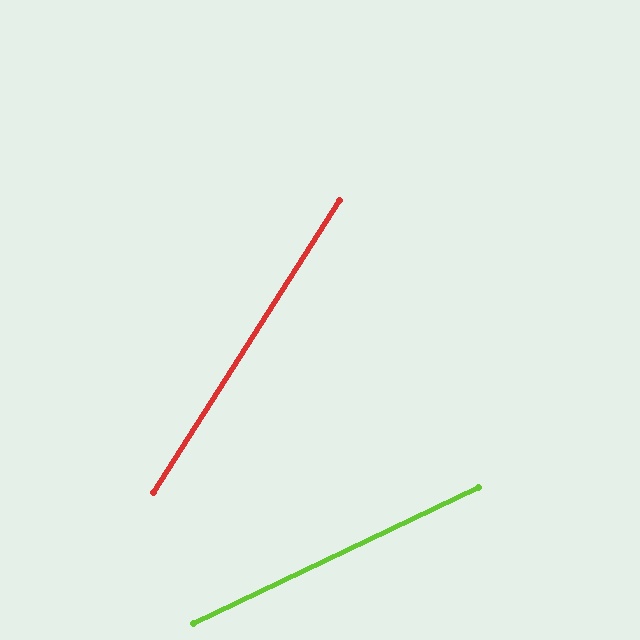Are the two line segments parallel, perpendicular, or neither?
Neither parallel nor perpendicular — they differ by about 32°.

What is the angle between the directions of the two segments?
Approximately 32 degrees.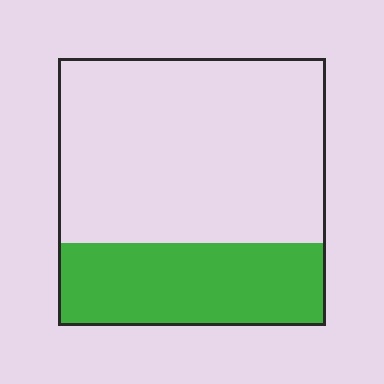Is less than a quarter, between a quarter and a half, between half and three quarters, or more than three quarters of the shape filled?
Between a quarter and a half.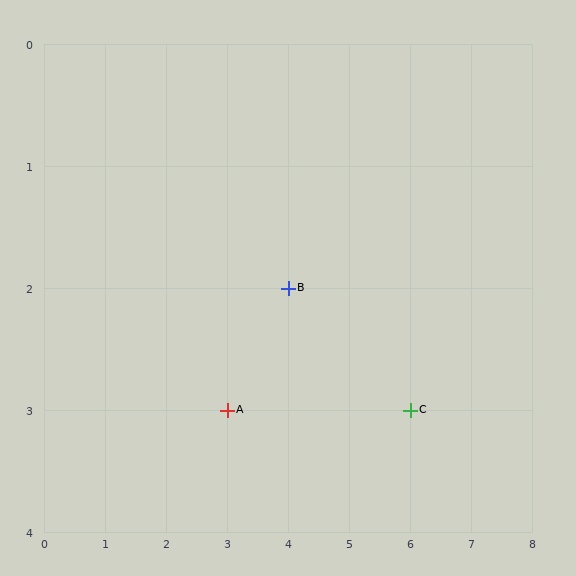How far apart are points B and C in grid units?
Points B and C are 2 columns and 1 row apart (about 2.2 grid units diagonally).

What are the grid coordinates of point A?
Point A is at grid coordinates (3, 3).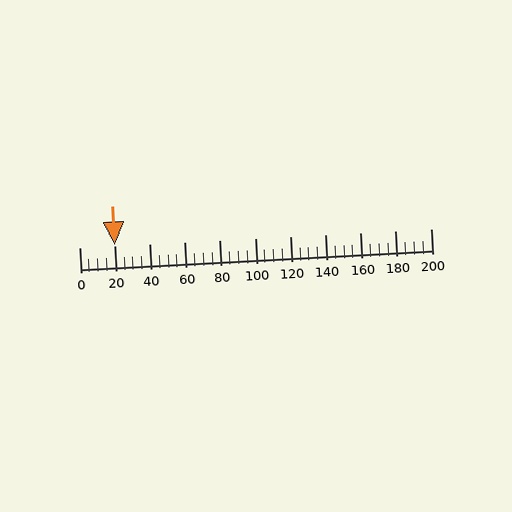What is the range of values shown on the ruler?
The ruler shows values from 0 to 200.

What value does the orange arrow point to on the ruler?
The orange arrow points to approximately 20.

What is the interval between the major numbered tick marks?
The major tick marks are spaced 20 units apart.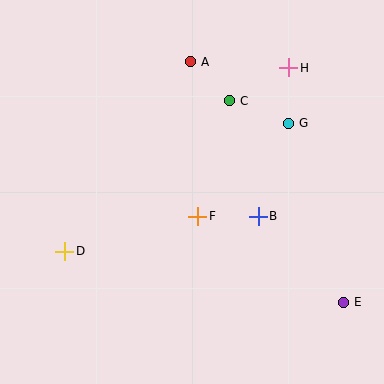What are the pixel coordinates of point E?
Point E is at (343, 302).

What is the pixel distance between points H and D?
The distance between H and D is 290 pixels.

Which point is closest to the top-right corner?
Point H is closest to the top-right corner.